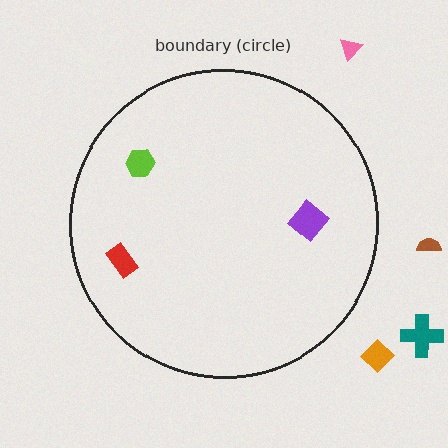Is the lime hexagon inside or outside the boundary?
Inside.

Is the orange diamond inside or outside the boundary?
Outside.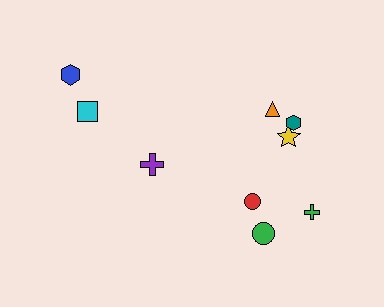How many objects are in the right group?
There are 6 objects.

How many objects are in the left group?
There are 3 objects.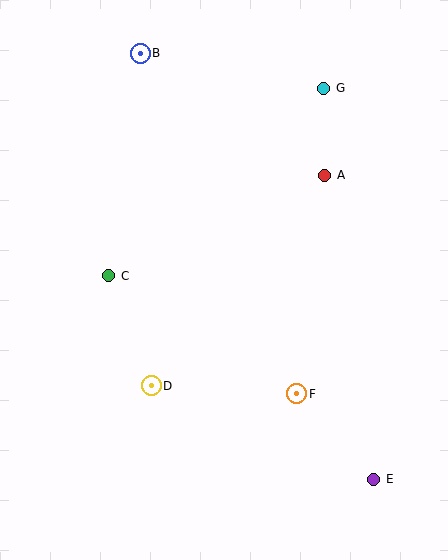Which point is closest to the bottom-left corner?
Point D is closest to the bottom-left corner.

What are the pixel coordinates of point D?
Point D is at (151, 386).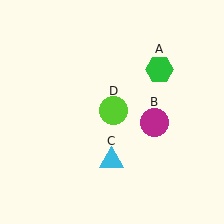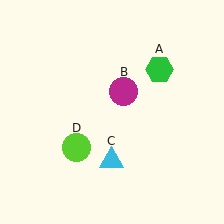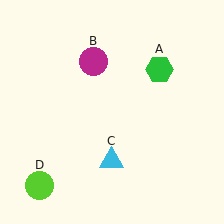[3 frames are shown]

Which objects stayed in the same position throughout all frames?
Green hexagon (object A) and cyan triangle (object C) remained stationary.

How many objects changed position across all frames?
2 objects changed position: magenta circle (object B), lime circle (object D).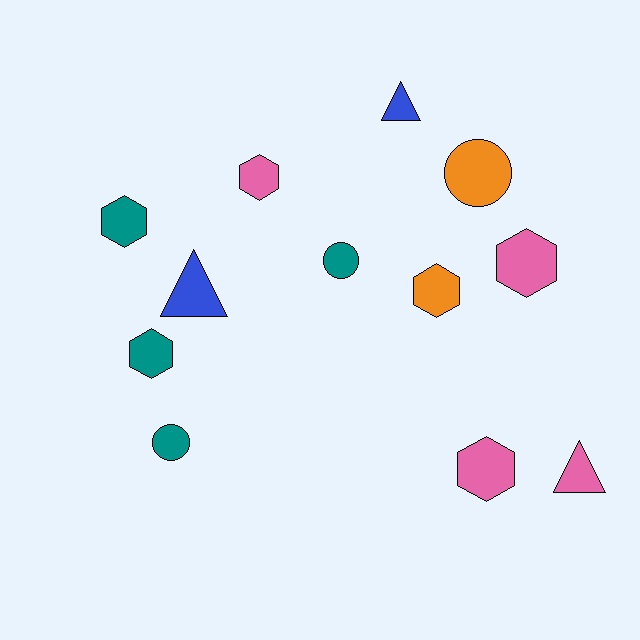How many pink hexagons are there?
There are 3 pink hexagons.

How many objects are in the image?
There are 12 objects.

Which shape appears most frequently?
Hexagon, with 6 objects.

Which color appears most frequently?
Teal, with 4 objects.